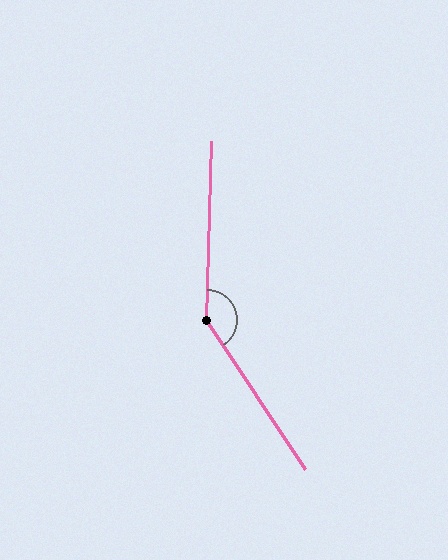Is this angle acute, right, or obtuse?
It is obtuse.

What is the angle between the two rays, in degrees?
Approximately 145 degrees.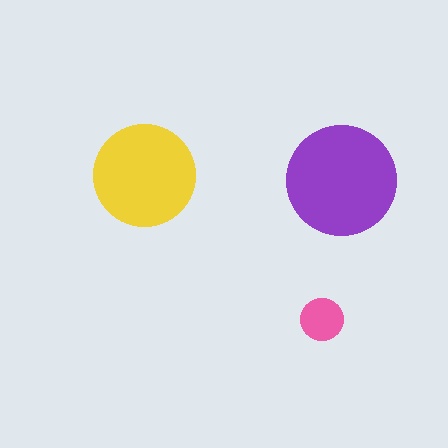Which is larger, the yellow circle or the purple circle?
The purple one.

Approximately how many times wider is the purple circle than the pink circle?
About 2.5 times wider.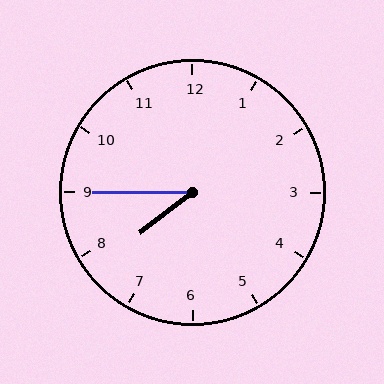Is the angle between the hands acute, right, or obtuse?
It is acute.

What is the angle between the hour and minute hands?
Approximately 38 degrees.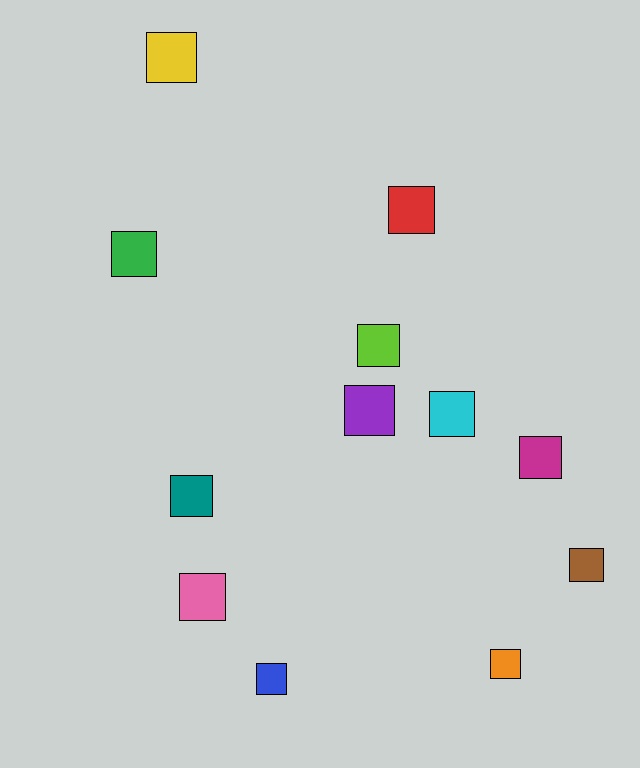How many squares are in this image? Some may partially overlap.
There are 12 squares.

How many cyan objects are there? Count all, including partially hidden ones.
There is 1 cyan object.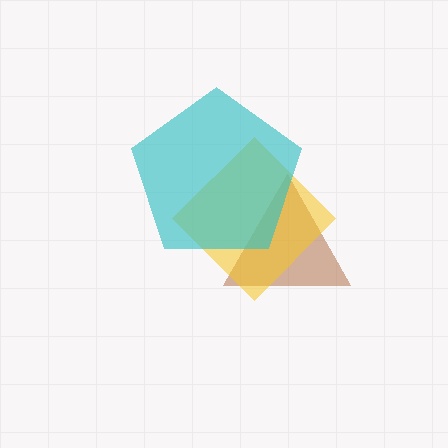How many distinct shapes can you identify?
There are 3 distinct shapes: a brown triangle, a yellow diamond, a cyan pentagon.